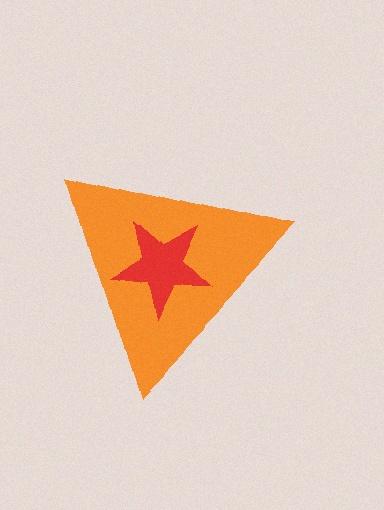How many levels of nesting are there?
2.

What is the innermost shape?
The red star.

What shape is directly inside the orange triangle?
The red star.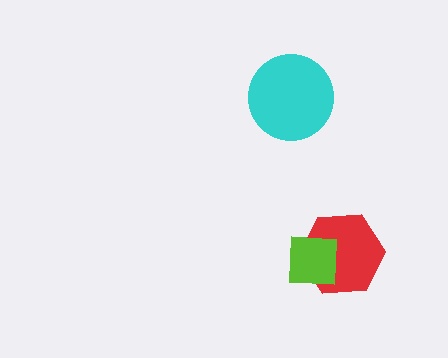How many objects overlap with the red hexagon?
1 object overlaps with the red hexagon.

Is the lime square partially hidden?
No, no other shape covers it.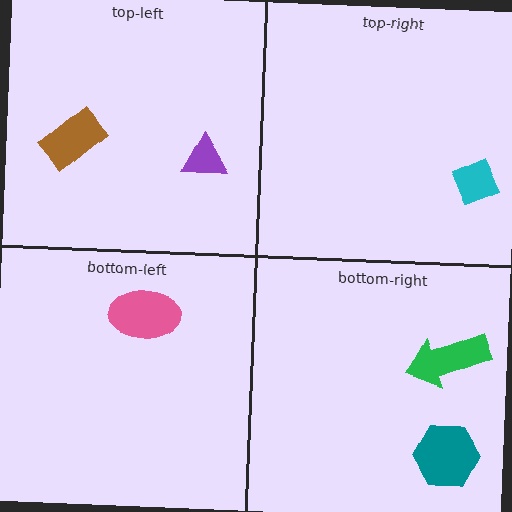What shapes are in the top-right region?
The cyan diamond.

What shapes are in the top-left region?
The purple triangle, the brown rectangle.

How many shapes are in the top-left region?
2.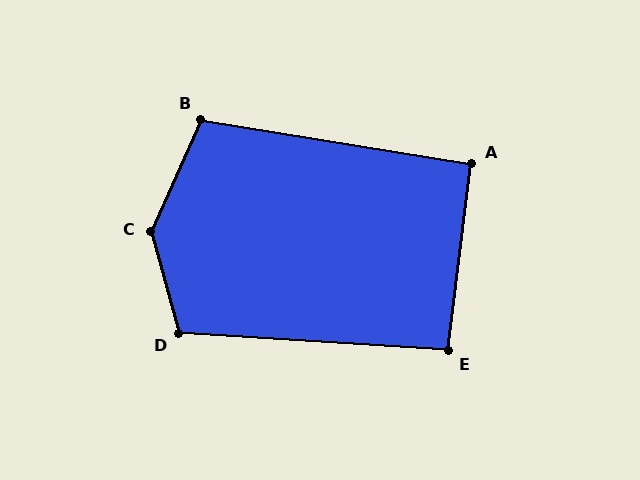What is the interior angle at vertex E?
Approximately 93 degrees (approximately right).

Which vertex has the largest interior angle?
C, at approximately 141 degrees.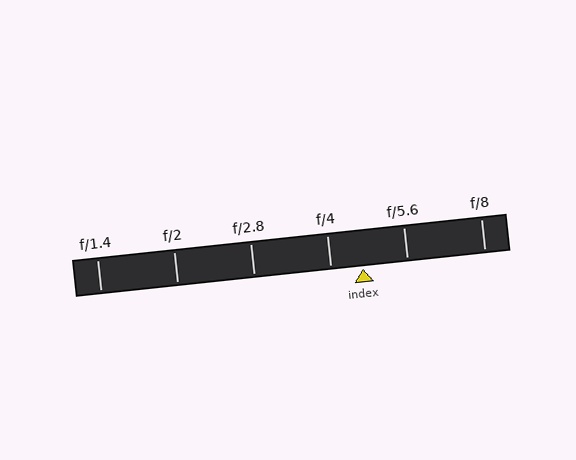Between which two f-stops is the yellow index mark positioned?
The index mark is between f/4 and f/5.6.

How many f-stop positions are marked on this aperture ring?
There are 6 f-stop positions marked.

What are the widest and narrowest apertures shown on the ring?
The widest aperture shown is f/1.4 and the narrowest is f/8.